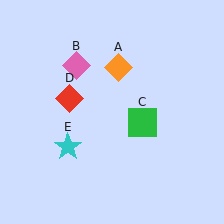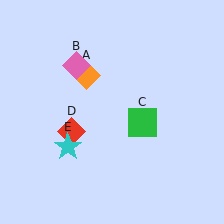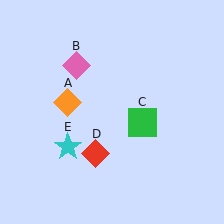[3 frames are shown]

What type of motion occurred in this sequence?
The orange diamond (object A), red diamond (object D) rotated counterclockwise around the center of the scene.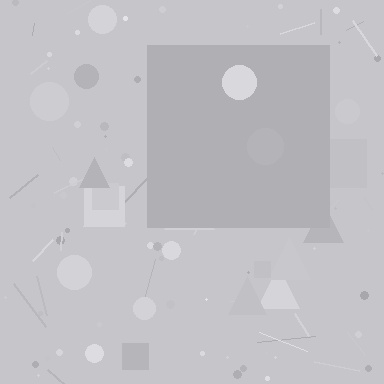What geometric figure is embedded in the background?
A square is embedded in the background.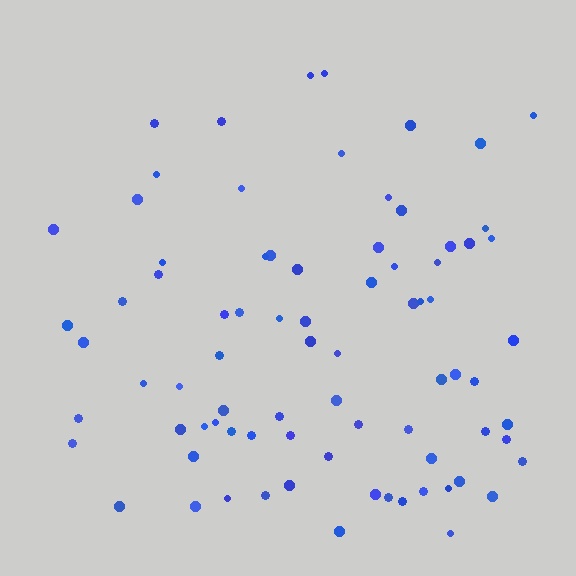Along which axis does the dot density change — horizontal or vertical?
Vertical.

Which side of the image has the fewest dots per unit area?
The top.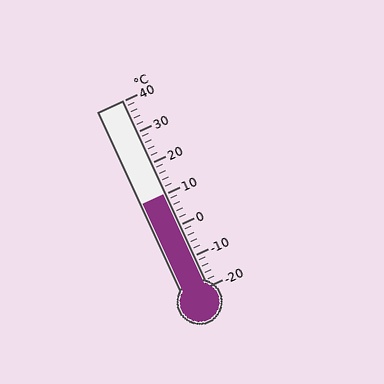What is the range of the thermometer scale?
The thermometer scale ranges from -20°C to 40°C.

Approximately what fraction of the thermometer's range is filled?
The thermometer is filled to approximately 50% of its range.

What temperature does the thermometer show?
The thermometer shows approximately 10°C.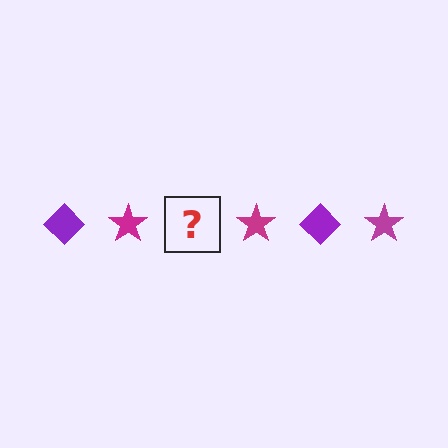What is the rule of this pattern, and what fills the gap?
The rule is that the pattern alternates between purple diamond and magenta star. The gap should be filled with a purple diamond.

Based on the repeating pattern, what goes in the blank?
The blank should be a purple diamond.